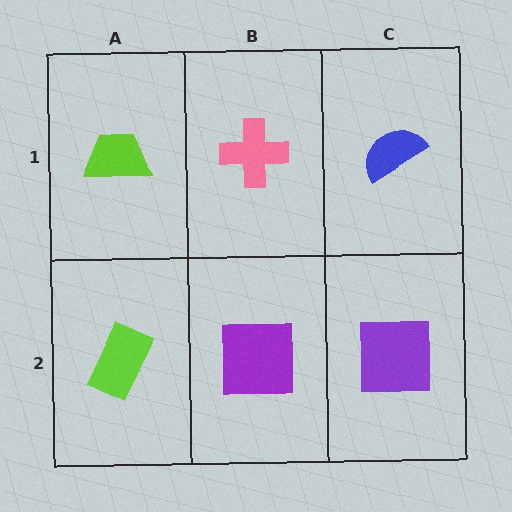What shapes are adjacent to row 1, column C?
A purple square (row 2, column C), a pink cross (row 1, column B).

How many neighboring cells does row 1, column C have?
2.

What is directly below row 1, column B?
A purple square.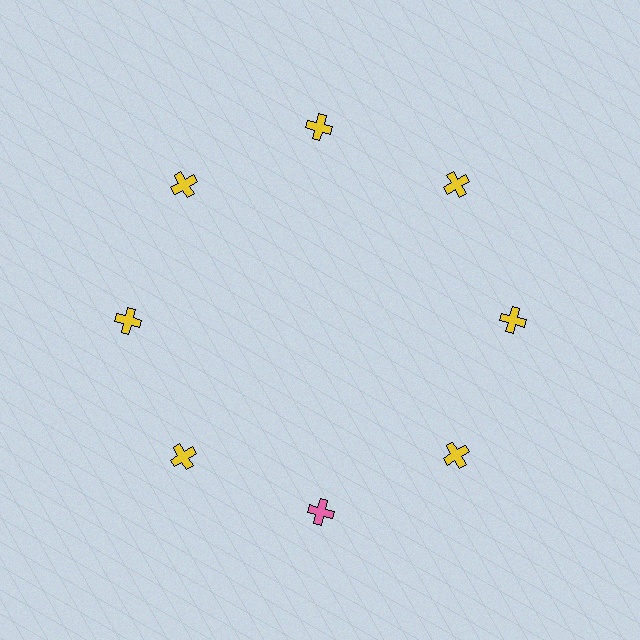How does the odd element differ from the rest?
It has a different color: pink instead of yellow.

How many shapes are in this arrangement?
There are 8 shapes arranged in a ring pattern.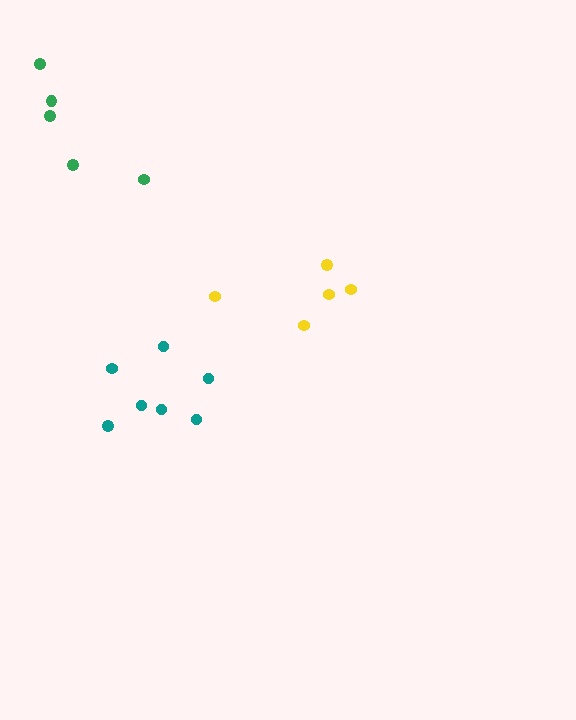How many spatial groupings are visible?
There are 3 spatial groupings.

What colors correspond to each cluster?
The clusters are colored: green, teal, yellow.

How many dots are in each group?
Group 1: 5 dots, Group 2: 7 dots, Group 3: 5 dots (17 total).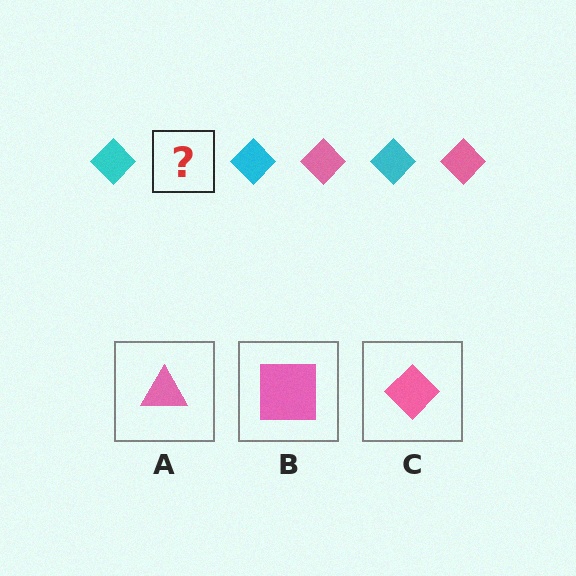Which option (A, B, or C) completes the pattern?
C.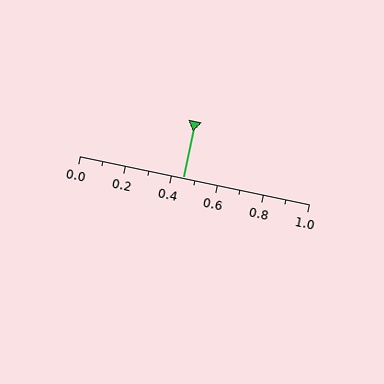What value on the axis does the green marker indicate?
The marker indicates approximately 0.45.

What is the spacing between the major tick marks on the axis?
The major ticks are spaced 0.2 apart.